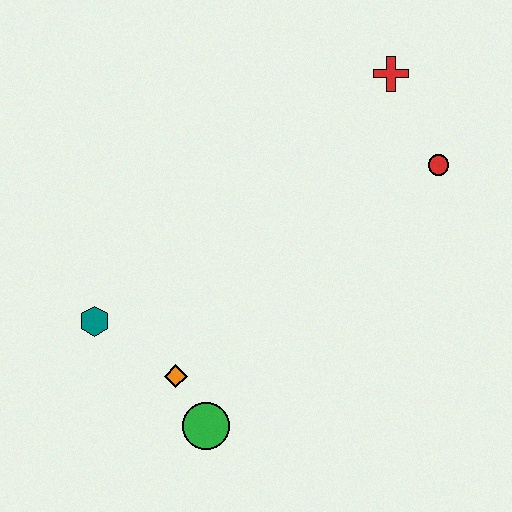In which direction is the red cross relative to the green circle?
The red cross is above the green circle.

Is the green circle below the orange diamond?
Yes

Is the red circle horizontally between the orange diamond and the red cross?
No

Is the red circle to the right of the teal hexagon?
Yes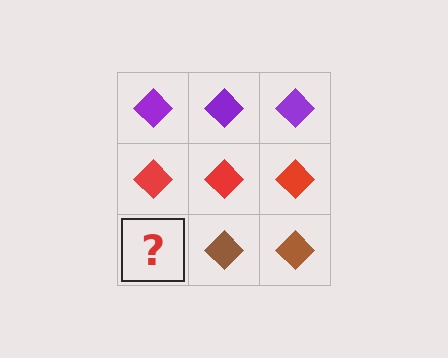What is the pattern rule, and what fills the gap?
The rule is that each row has a consistent color. The gap should be filled with a brown diamond.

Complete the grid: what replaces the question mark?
The question mark should be replaced with a brown diamond.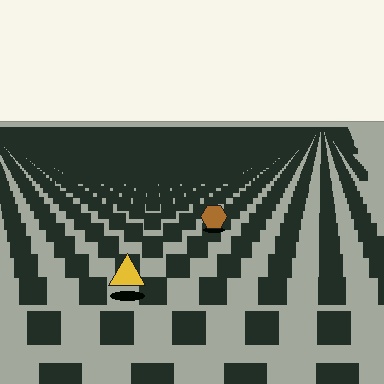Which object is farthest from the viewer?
The brown hexagon is farthest from the viewer. It appears smaller and the ground texture around it is denser.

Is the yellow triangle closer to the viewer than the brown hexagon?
Yes. The yellow triangle is closer — you can tell from the texture gradient: the ground texture is coarser near it.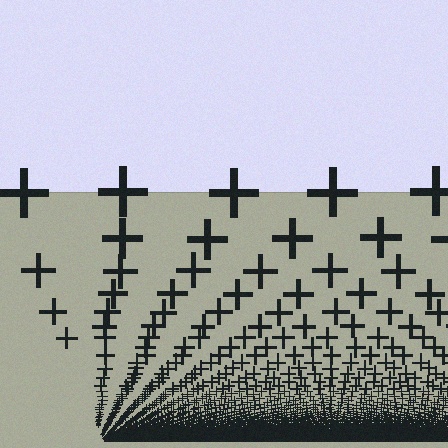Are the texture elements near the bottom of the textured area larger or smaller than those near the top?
Smaller. The gradient is inverted — elements near the bottom are smaller and denser.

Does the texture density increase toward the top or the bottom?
Density increases toward the bottom.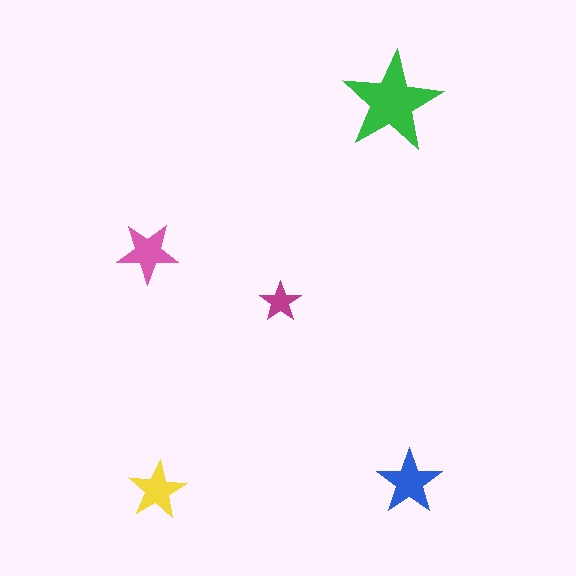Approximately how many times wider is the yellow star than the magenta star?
About 1.5 times wider.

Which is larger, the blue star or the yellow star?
The blue one.